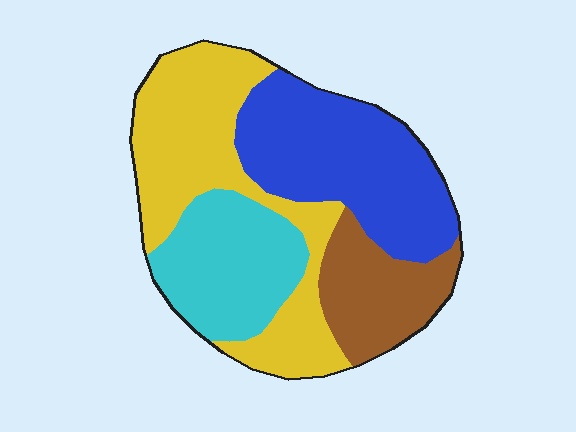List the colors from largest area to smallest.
From largest to smallest: yellow, blue, cyan, brown.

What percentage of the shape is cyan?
Cyan covers 21% of the shape.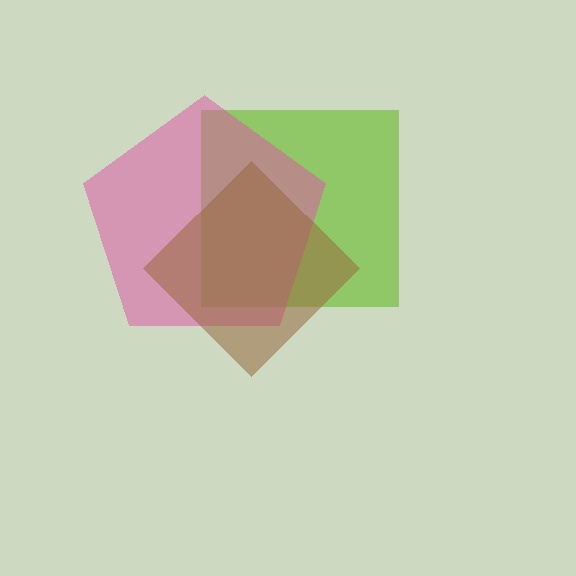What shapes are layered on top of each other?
The layered shapes are: a lime square, a pink pentagon, a brown diamond.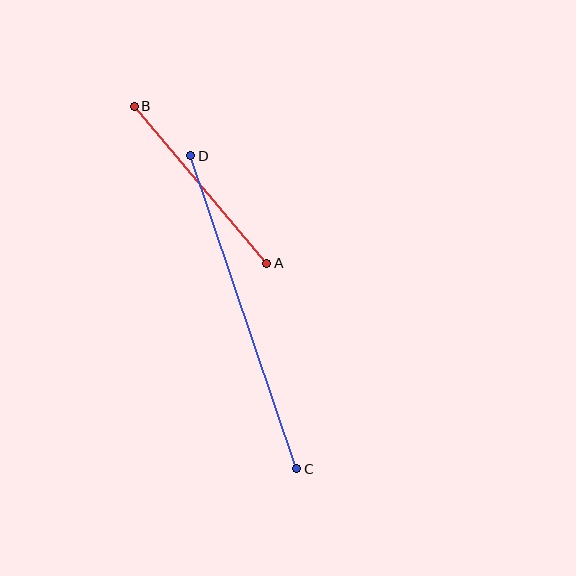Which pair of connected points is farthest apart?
Points C and D are farthest apart.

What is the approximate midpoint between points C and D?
The midpoint is at approximately (244, 312) pixels.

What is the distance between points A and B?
The distance is approximately 205 pixels.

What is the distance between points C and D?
The distance is approximately 331 pixels.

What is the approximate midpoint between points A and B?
The midpoint is at approximately (201, 185) pixels.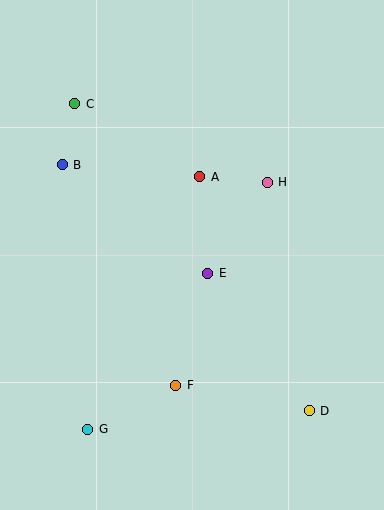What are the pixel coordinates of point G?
Point G is at (88, 429).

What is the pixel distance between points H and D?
The distance between H and D is 232 pixels.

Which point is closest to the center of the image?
Point E at (208, 273) is closest to the center.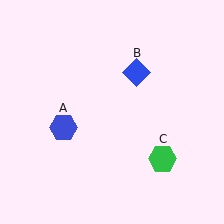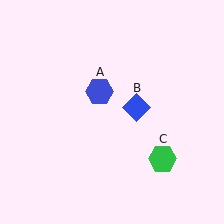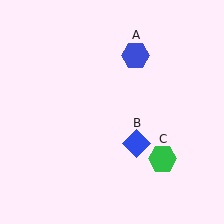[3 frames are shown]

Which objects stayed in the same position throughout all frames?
Green hexagon (object C) remained stationary.